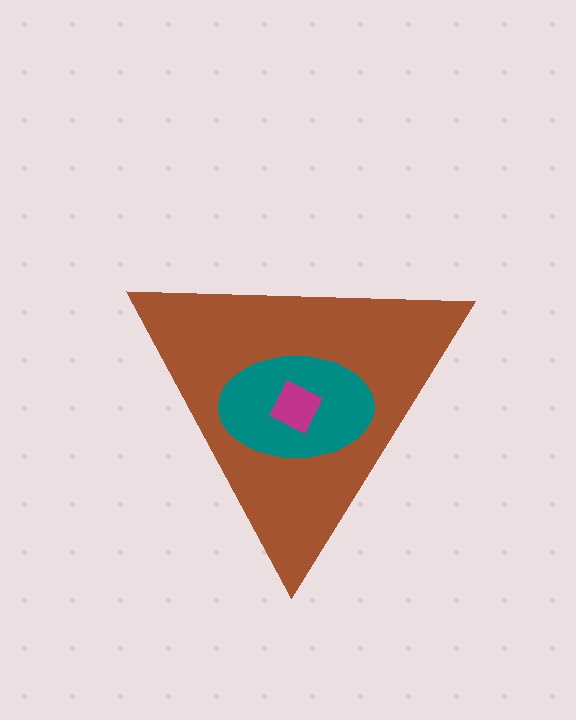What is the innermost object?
The magenta square.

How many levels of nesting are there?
3.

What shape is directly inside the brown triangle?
The teal ellipse.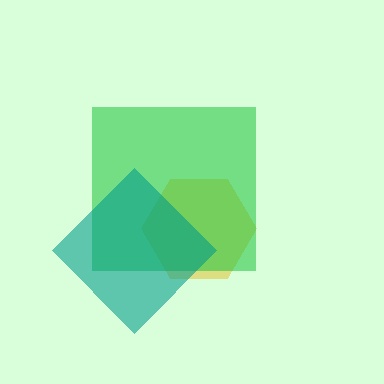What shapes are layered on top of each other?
The layered shapes are: a yellow hexagon, a green square, a teal diamond.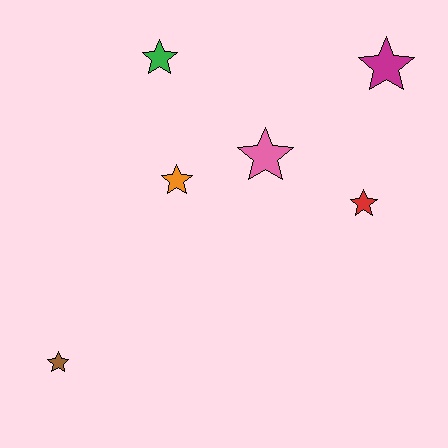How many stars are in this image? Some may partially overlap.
There are 6 stars.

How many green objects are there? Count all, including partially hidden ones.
There is 1 green object.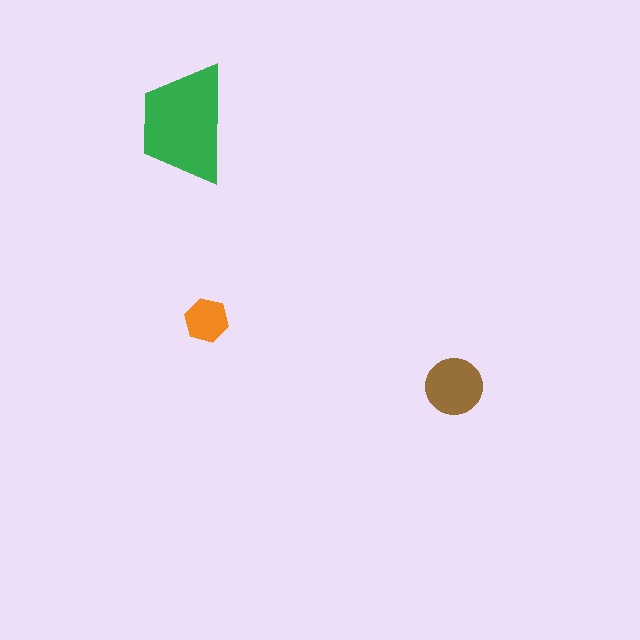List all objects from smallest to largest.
The orange hexagon, the brown circle, the green trapezoid.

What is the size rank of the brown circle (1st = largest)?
2nd.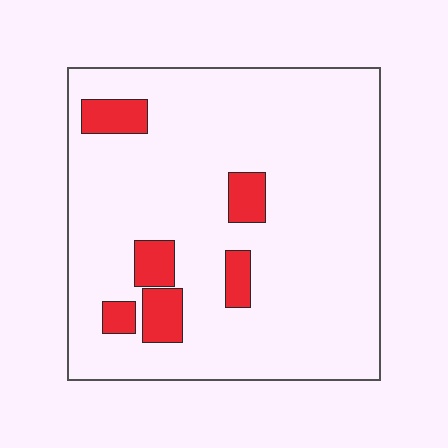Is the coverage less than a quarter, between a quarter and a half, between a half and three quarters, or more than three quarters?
Less than a quarter.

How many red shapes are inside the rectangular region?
6.